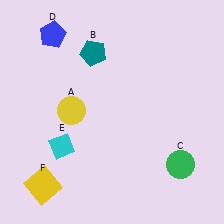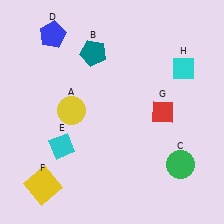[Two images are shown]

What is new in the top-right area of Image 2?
A cyan diamond (H) was added in the top-right area of Image 2.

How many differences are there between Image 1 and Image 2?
There are 2 differences between the two images.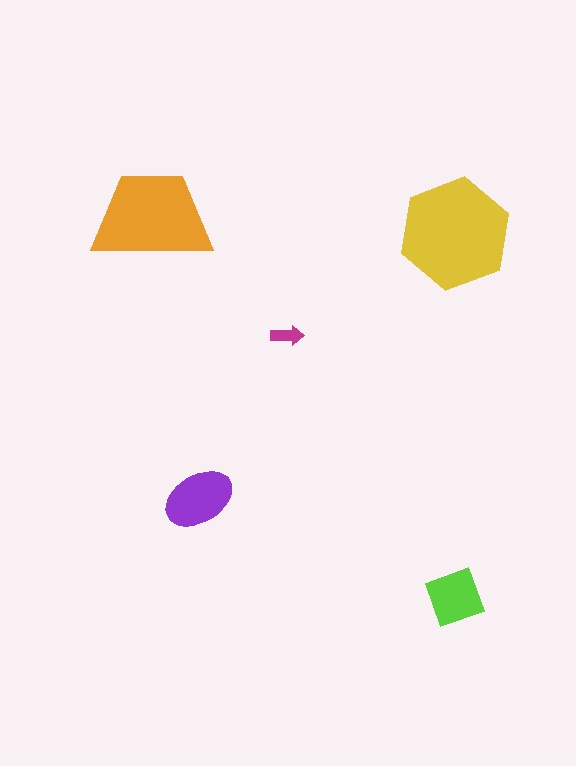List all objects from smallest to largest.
The magenta arrow, the lime square, the purple ellipse, the orange trapezoid, the yellow hexagon.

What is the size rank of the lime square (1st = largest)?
4th.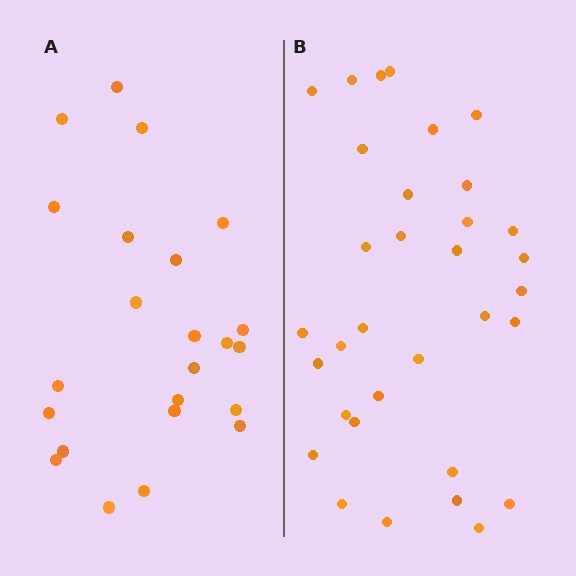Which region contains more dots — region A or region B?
Region B (the right region) has more dots.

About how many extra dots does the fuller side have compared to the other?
Region B has roughly 10 or so more dots than region A.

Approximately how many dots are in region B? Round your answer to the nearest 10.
About 30 dots. (The exact count is 33, which rounds to 30.)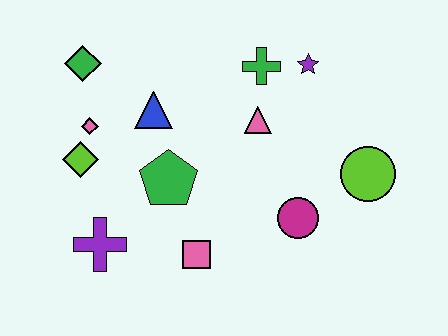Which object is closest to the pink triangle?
The green cross is closest to the pink triangle.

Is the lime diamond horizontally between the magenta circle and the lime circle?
No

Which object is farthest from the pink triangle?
The purple cross is farthest from the pink triangle.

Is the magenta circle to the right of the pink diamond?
Yes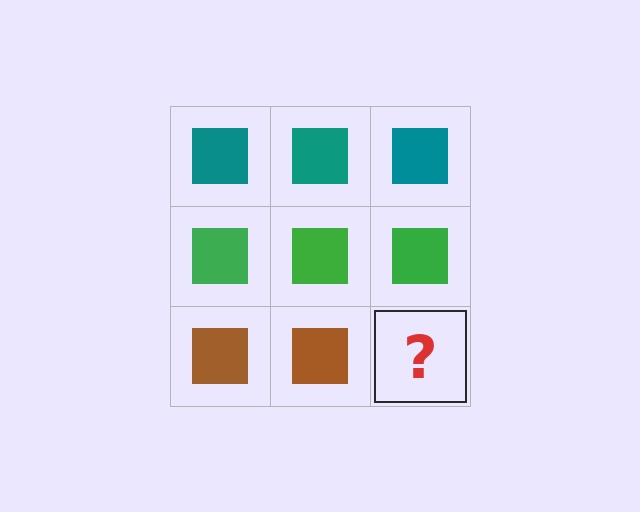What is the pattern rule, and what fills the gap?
The rule is that each row has a consistent color. The gap should be filled with a brown square.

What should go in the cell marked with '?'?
The missing cell should contain a brown square.